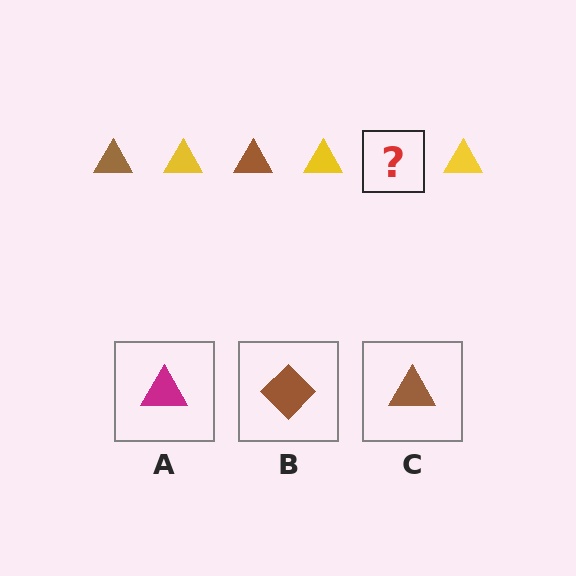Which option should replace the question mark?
Option C.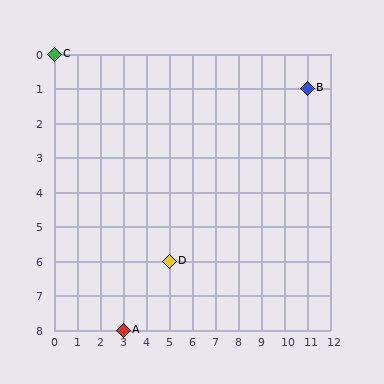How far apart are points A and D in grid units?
Points A and D are 2 columns and 2 rows apart (about 2.8 grid units diagonally).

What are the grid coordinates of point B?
Point B is at grid coordinates (11, 1).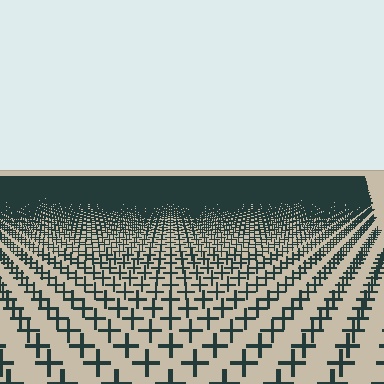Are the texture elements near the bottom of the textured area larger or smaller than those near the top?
Larger. Near the bottom, elements are closer to the viewer and appear at a bigger on-screen size.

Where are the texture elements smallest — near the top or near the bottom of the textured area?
Near the top.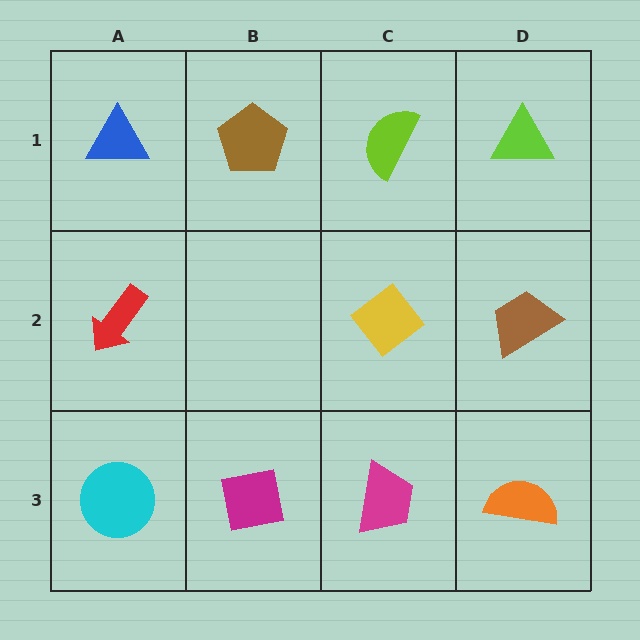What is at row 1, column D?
A lime triangle.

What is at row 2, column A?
A red arrow.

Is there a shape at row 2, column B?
No, that cell is empty.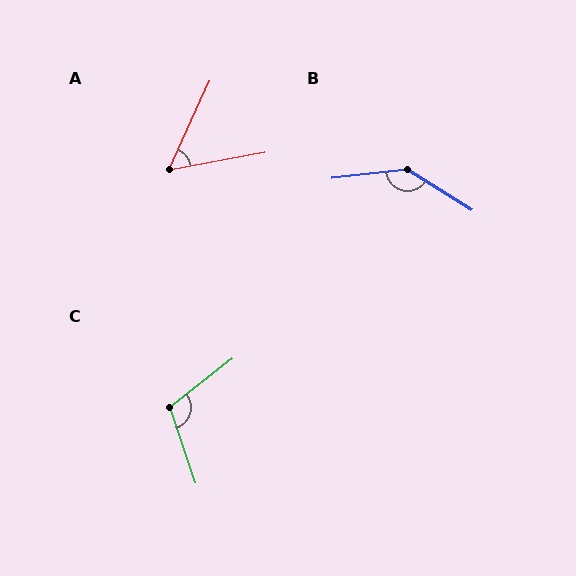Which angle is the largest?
B, at approximately 142 degrees.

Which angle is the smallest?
A, at approximately 55 degrees.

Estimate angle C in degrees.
Approximately 110 degrees.